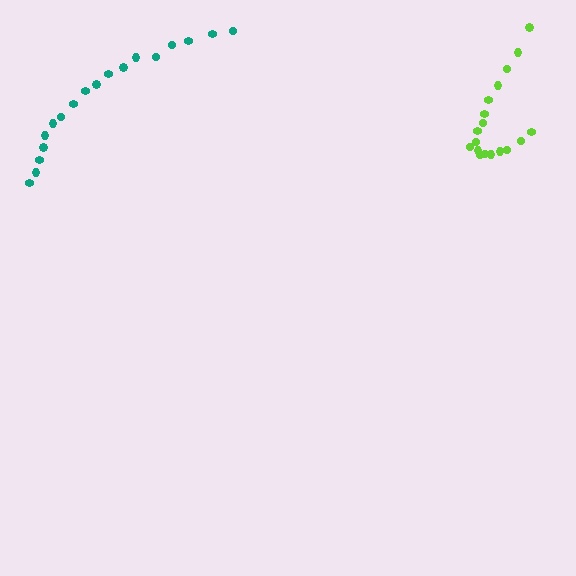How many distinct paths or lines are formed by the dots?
There are 2 distinct paths.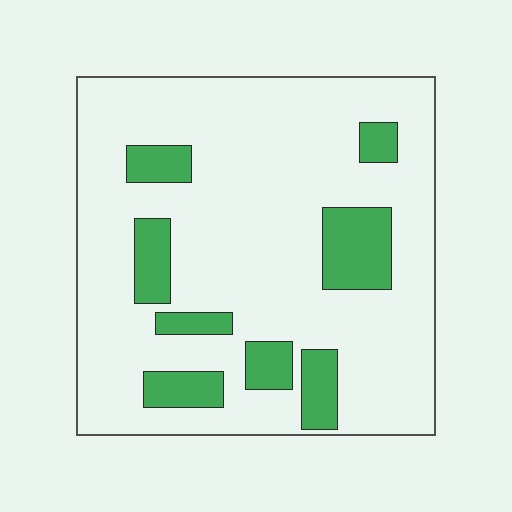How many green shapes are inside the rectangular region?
8.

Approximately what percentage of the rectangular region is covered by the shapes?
Approximately 20%.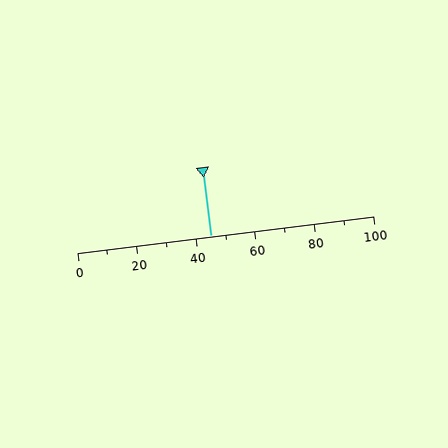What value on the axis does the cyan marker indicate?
The marker indicates approximately 45.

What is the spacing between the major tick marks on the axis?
The major ticks are spaced 20 apart.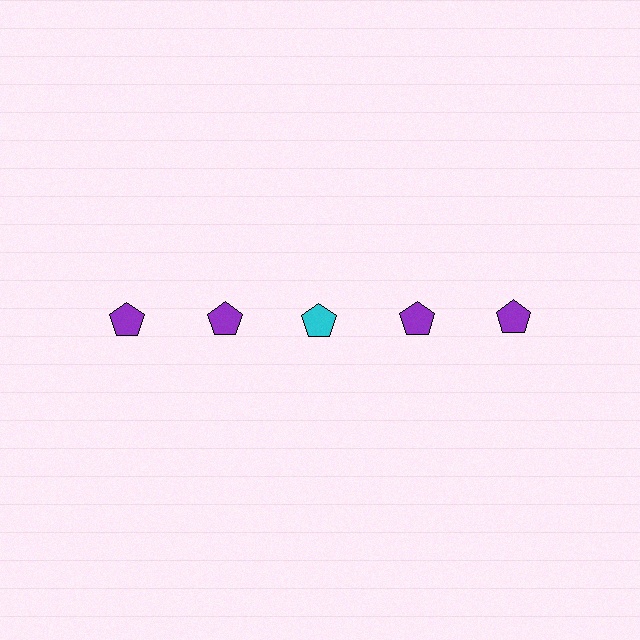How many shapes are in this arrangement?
There are 5 shapes arranged in a grid pattern.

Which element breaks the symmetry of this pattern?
The cyan pentagon in the top row, center column breaks the symmetry. All other shapes are purple pentagons.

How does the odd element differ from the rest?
It has a different color: cyan instead of purple.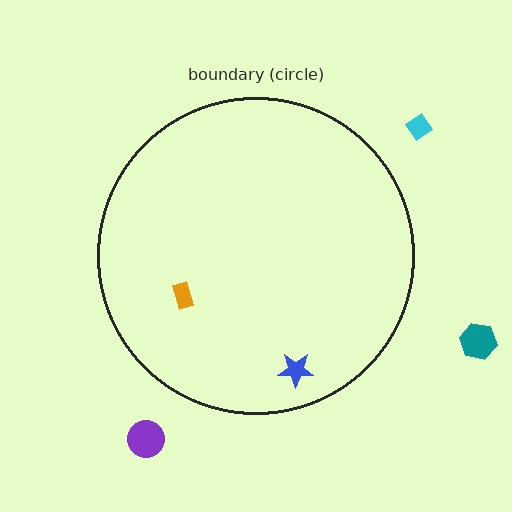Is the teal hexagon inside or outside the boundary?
Outside.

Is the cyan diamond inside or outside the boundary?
Outside.